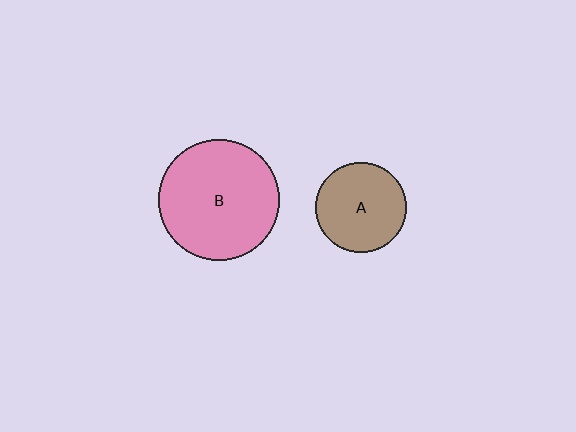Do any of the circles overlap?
No, none of the circles overlap.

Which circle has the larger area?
Circle B (pink).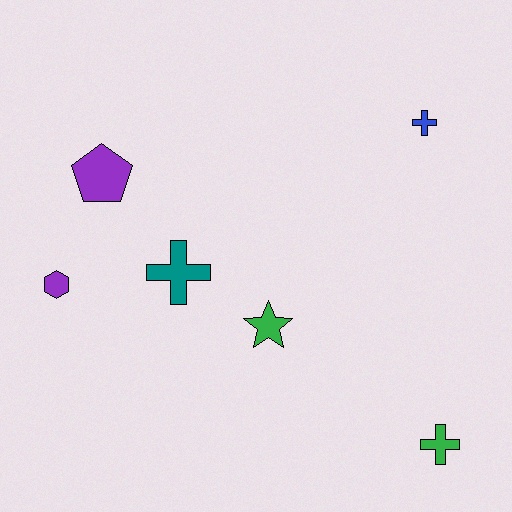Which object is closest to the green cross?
The green star is closest to the green cross.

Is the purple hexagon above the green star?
Yes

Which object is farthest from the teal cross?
The green cross is farthest from the teal cross.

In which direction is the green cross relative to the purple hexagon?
The green cross is to the right of the purple hexagon.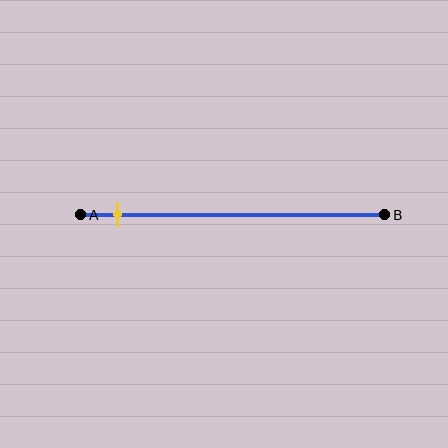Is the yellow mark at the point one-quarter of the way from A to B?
No, the mark is at about 10% from A, not at the 25% one-quarter point.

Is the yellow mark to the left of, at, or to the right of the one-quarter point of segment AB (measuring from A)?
The yellow mark is to the left of the one-quarter point of segment AB.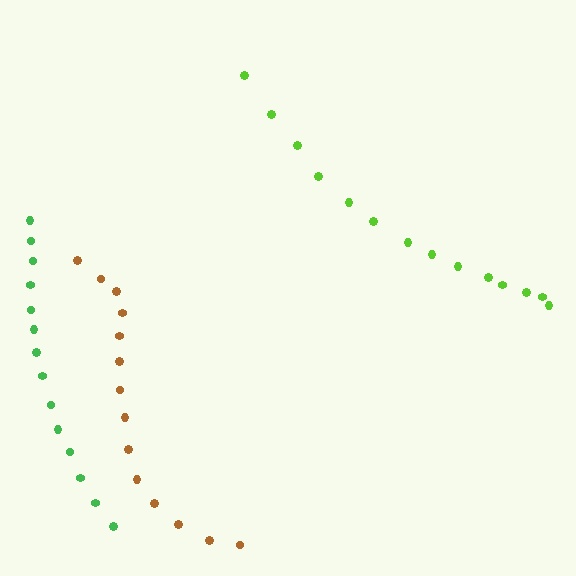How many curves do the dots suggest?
There are 3 distinct paths.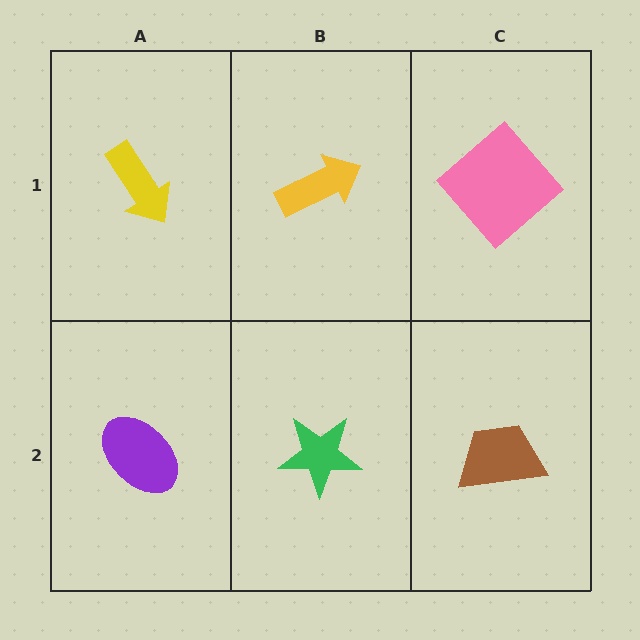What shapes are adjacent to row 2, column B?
A yellow arrow (row 1, column B), a purple ellipse (row 2, column A), a brown trapezoid (row 2, column C).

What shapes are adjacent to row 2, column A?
A yellow arrow (row 1, column A), a green star (row 2, column B).